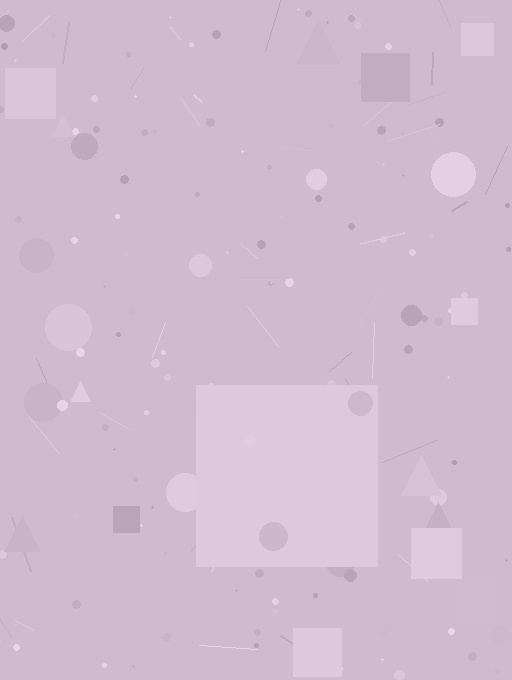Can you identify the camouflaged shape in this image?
The camouflaged shape is a square.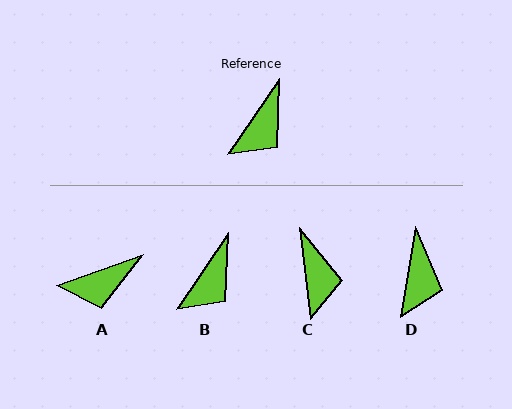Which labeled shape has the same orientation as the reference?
B.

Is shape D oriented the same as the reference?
No, it is off by about 25 degrees.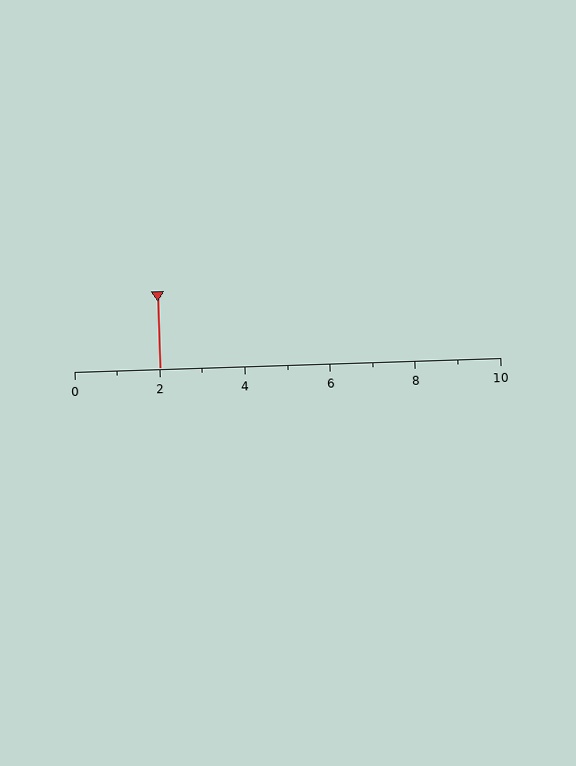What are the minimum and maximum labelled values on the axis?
The axis runs from 0 to 10.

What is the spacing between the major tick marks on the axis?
The major ticks are spaced 2 apart.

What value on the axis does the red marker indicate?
The marker indicates approximately 2.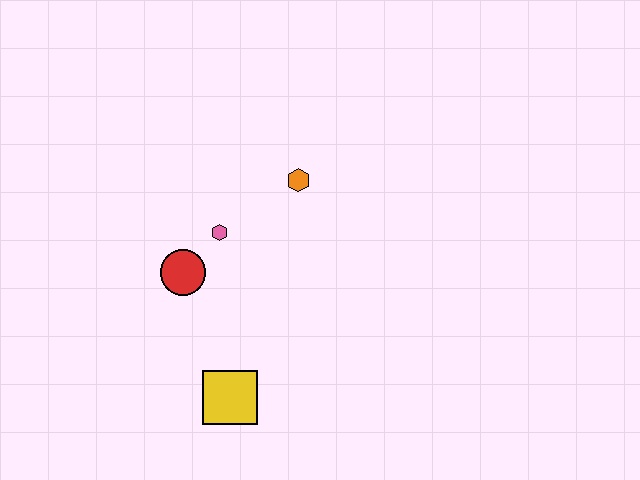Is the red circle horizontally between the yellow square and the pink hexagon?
No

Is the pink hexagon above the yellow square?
Yes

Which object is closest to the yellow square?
The red circle is closest to the yellow square.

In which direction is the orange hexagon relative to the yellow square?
The orange hexagon is above the yellow square.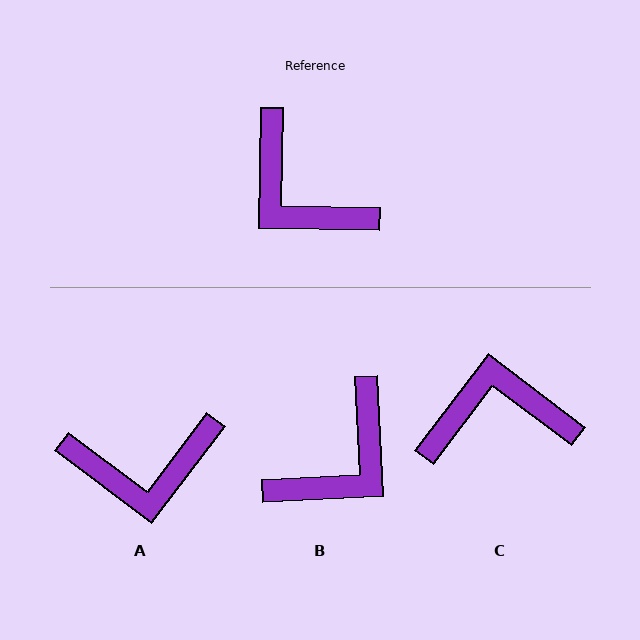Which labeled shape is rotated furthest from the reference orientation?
C, about 126 degrees away.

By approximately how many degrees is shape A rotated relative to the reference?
Approximately 54 degrees counter-clockwise.